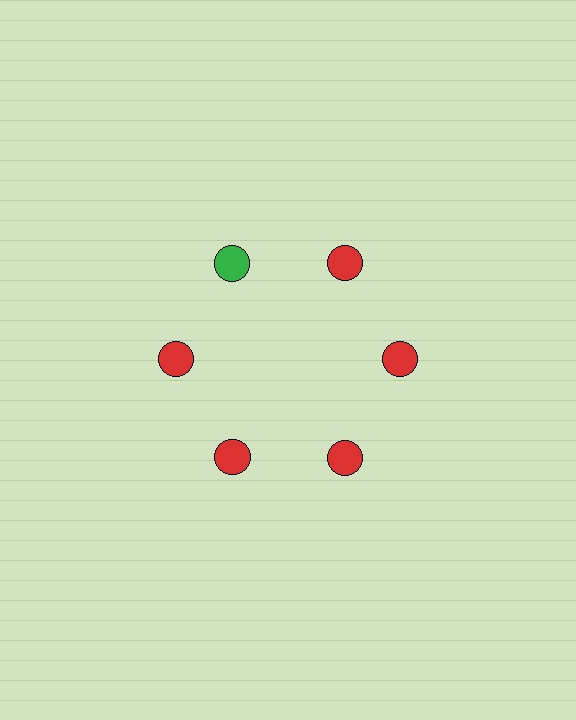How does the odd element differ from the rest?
It has a different color: green instead of red.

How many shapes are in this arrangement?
There are 6 shapes arranged in a ring pattern.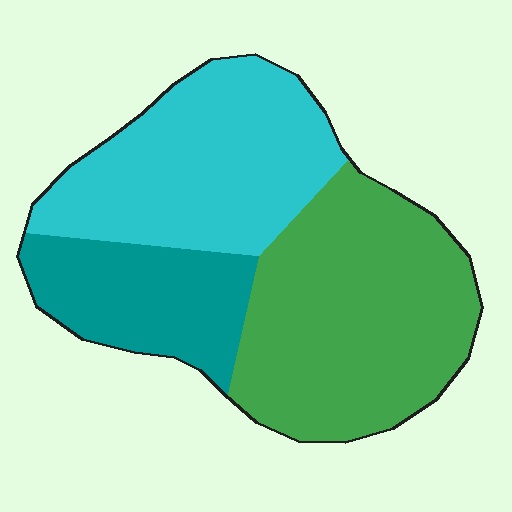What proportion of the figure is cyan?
Cyan covers around 35% of the figure.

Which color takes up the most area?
Green, at roughly 45%.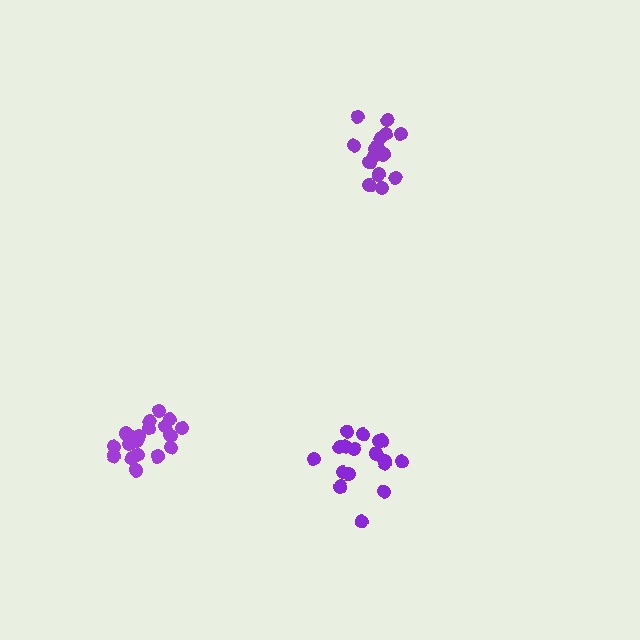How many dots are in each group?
Group 1: 16 dots, Group 2: 19 dots, Group 3: 18 dots (53 total).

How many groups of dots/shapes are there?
There are 3 groups.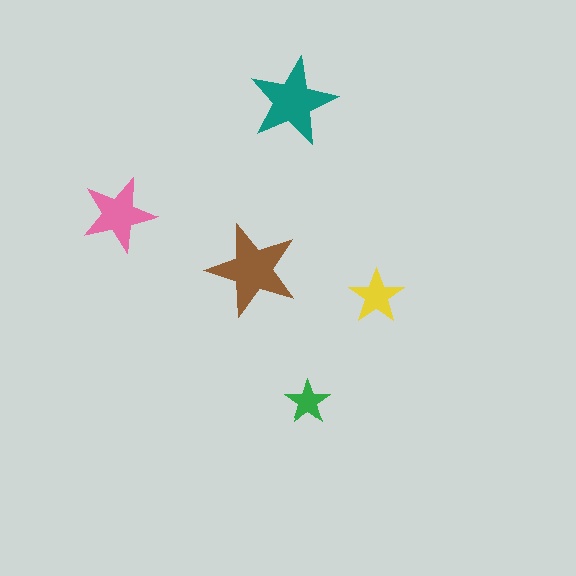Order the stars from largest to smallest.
the brown one, the teal one, the pink one, the yellow one, the green one.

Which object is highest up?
The teal star is topmost.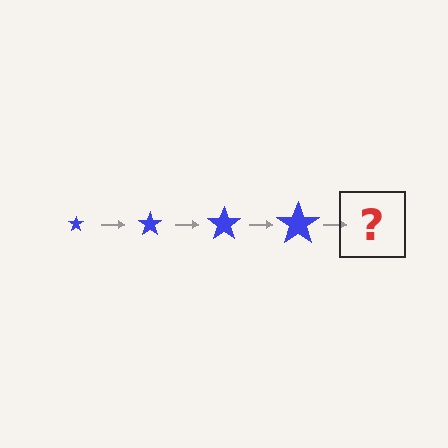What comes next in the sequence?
The next element should be a blue star, larger than the previous one.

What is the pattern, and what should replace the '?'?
The pattern is that the star gets progressively larger each step. The '?' should be a blue star, larger than the previous one.